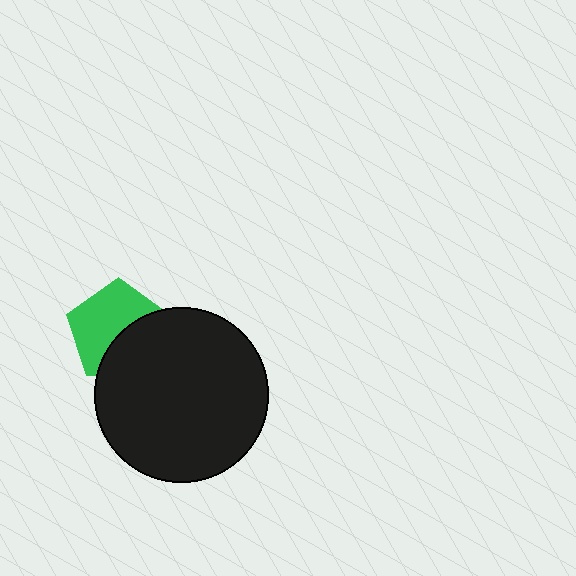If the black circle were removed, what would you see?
You would see the complete green pentagon.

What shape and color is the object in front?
The object in front is a black circle.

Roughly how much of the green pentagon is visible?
About half of it is visible (roughly 58%).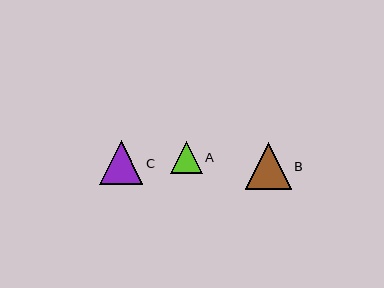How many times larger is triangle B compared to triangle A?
Triangle B is approximately 1.4 times the size of triangle A.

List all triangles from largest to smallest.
From largest to smallest: B, C, A.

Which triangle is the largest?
Triangle B is the largest with a size of approximately 46 pixels.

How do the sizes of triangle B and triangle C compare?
Triangle B and triangle C are approximately the same size.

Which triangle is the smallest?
Triangle A is the smallest with a size of approximately 32 pixels.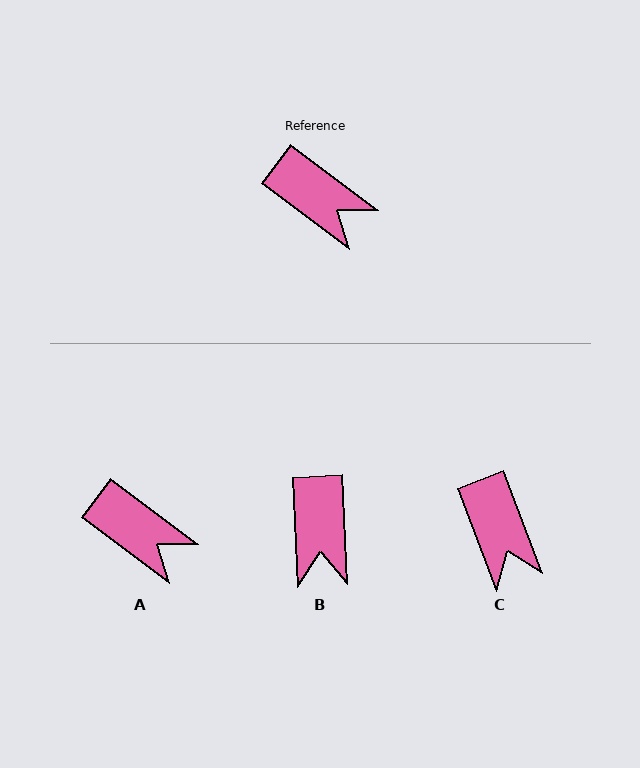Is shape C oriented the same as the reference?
No, it is off by about 33 degrees.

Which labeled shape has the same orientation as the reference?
A.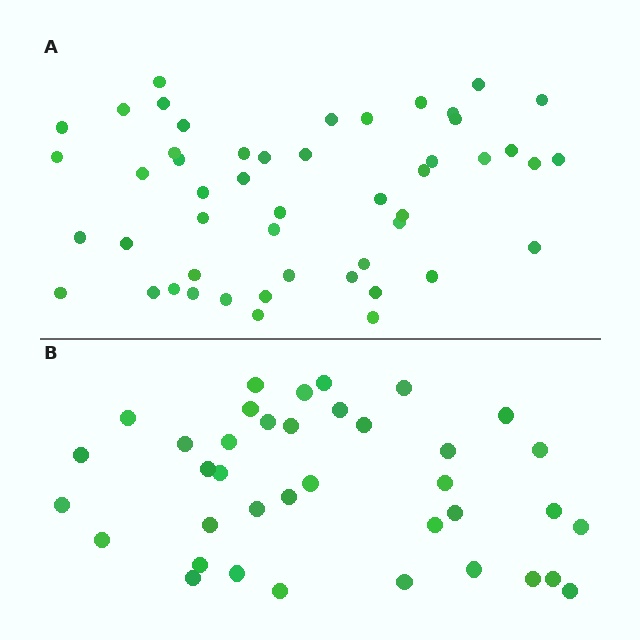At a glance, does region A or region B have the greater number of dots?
Region A (the top region) has more dots.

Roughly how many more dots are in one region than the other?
Region A has roughly 12 or so more dots than region B.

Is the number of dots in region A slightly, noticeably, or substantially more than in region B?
Region A has noticeably more, but not dramatically so. The ratio is roughly 1.3 to 1.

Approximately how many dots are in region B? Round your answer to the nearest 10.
About 40 dots. (The exact count is 38, which rounds to 40.)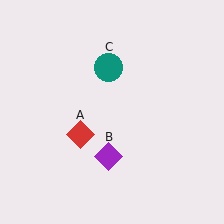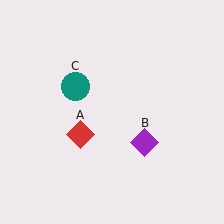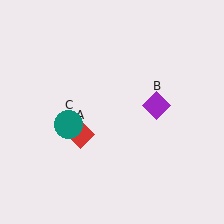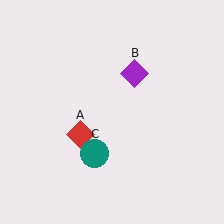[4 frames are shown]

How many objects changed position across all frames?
2 objects changed position: purple diamond (object B), teal circle (object C).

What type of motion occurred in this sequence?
The purple diamond (object B), teal circle (object C) rotated counterclockwise around the center of the scene.